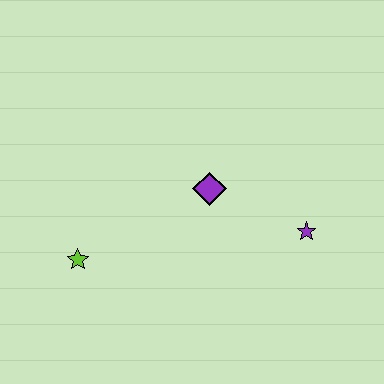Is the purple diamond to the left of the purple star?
Yes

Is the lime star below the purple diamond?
Yes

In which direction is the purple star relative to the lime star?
The purple star is to the right of the lime star.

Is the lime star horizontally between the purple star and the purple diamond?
No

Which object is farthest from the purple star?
The lime star is farthest from the purple star.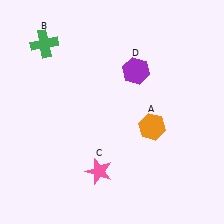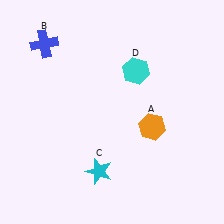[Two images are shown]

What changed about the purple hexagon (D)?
In Image 1, D is purple. In Image 2, it changed to cyan.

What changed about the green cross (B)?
In Image 1, B is green. In Image 2, it changed to blue.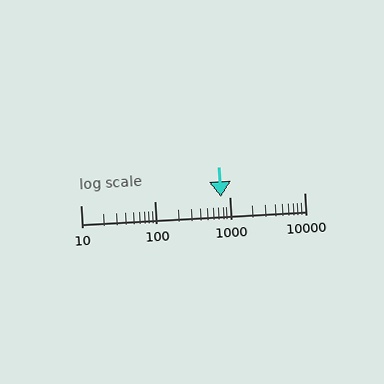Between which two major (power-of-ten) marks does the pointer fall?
The pointer is between 100 and 1000.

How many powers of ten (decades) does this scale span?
The scale spans 3 decades, from 10 to 10000.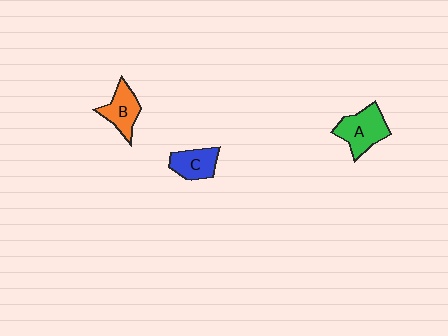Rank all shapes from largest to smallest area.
From largest to smallest: A (green), B (orange), C (blue).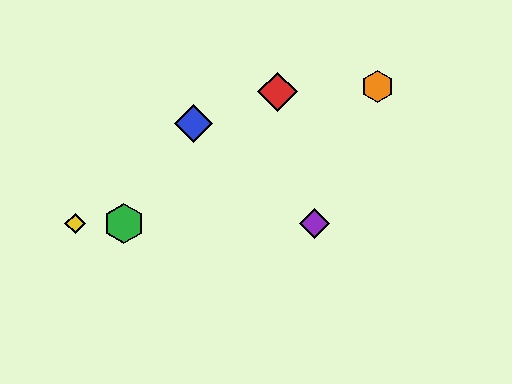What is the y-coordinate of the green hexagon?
The green hexagon is at y≈223.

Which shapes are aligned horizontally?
The green hexagon, the yellow diamond, the purple diamond are aligned horizontally.